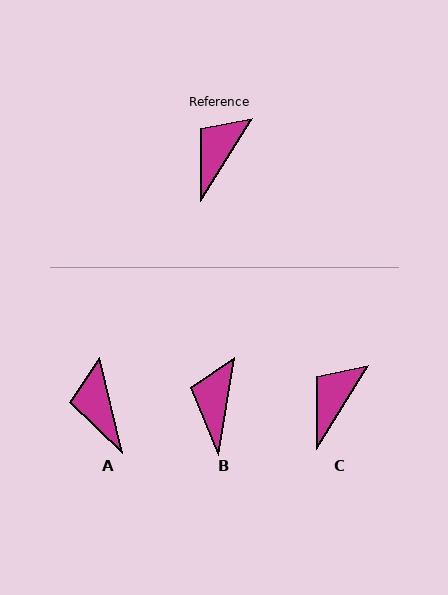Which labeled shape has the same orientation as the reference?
C.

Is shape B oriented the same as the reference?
No, it is off by about 22 degrees.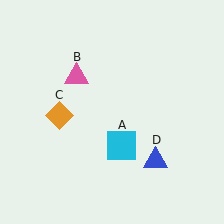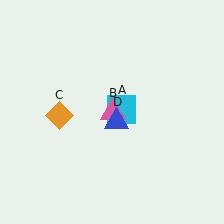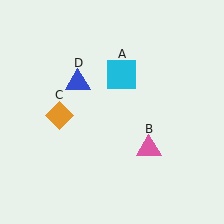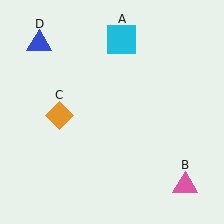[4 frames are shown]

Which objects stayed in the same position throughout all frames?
Orange diamond (object C) remained stationary.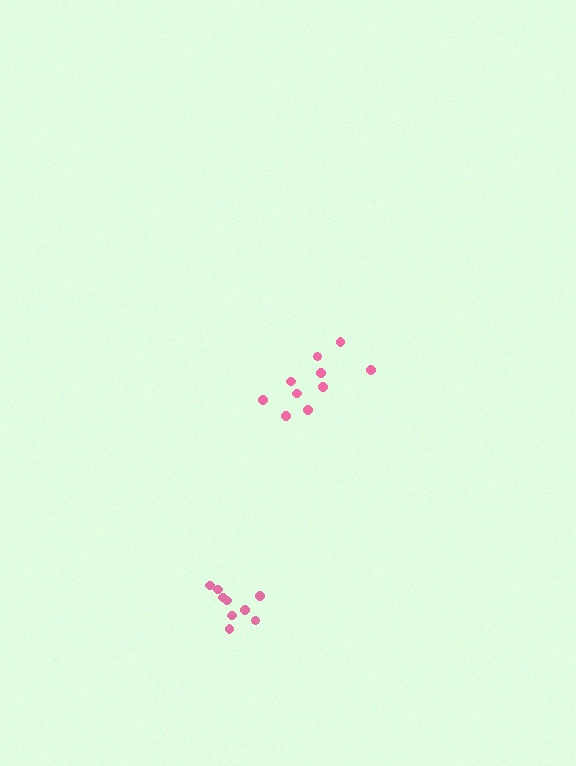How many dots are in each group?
Group 1: 9 dots, Group 2: 10 dots (19 total).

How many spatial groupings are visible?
There are 2 spatial groupings.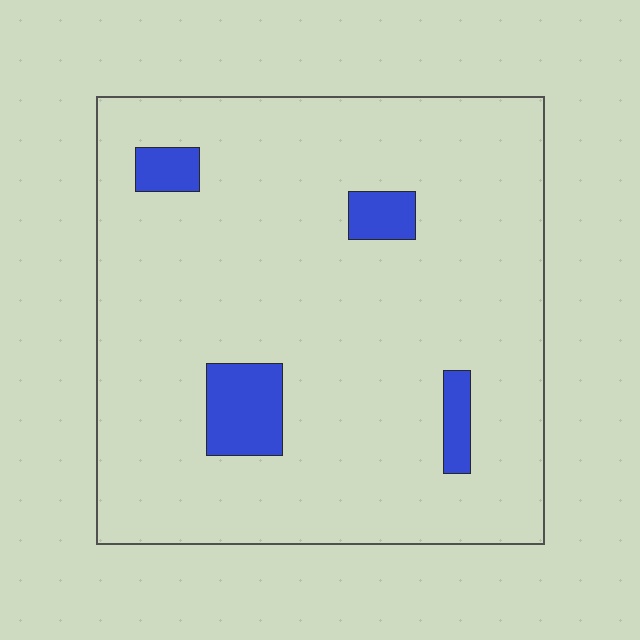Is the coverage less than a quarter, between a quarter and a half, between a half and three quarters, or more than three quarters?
Less than a quarter.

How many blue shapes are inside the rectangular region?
4.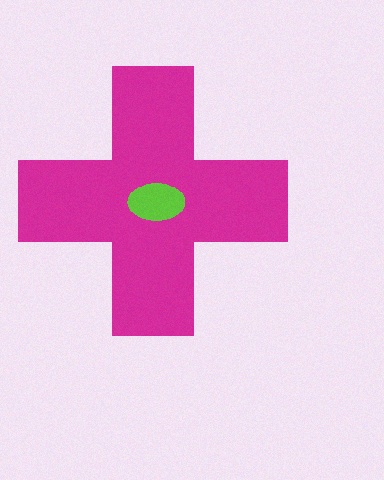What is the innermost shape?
The lime ellipse.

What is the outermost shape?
The magenta cross.